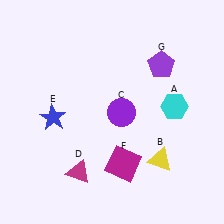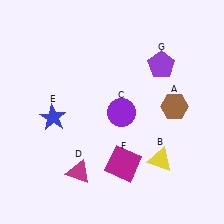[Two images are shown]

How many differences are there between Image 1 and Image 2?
There is 1 difference between the two images.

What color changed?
The hexagon (A) changed from cyan in Image 1 to brown in Image 2.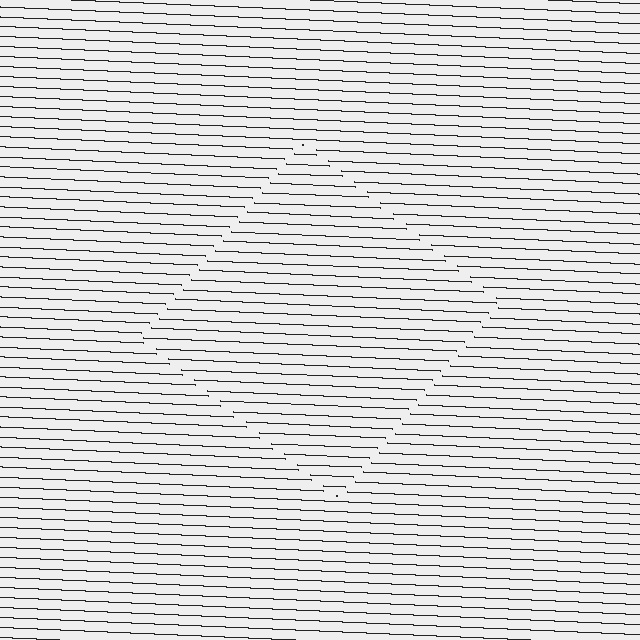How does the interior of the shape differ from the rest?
The interior of the shape contains the same grating, shifted by half a period — the contour is defined by the phase discontinuity where line-ends from the inner and outer gratings abut.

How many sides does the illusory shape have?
4 sides — the line-ends trace a square.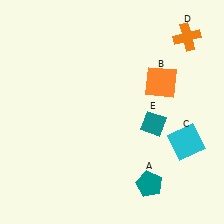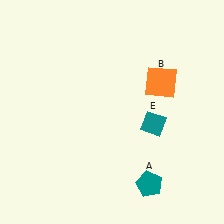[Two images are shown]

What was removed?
The orange cross (D), the cyan square (C) were removed in Image 2.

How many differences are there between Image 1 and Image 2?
There are 2 differences between the two images.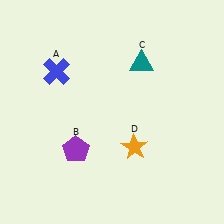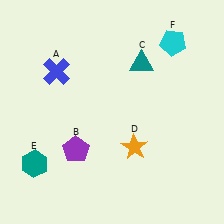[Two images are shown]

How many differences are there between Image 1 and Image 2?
There are 2 differences between the two images.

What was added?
A teal hexagon (E), a cyan pentagon (F) were added in Image 2.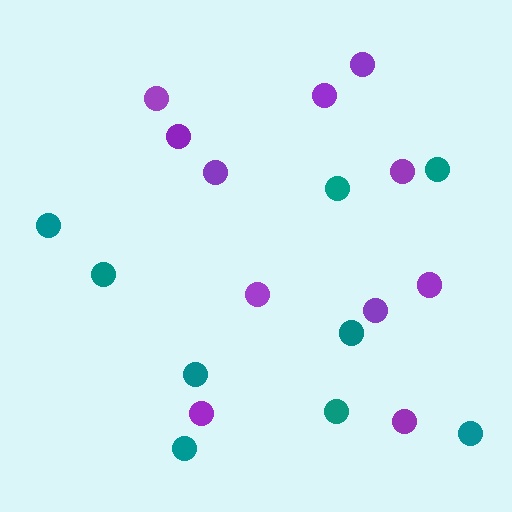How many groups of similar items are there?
There are 2 groups: one group of teal circles (9) and one group of purple circles (11).